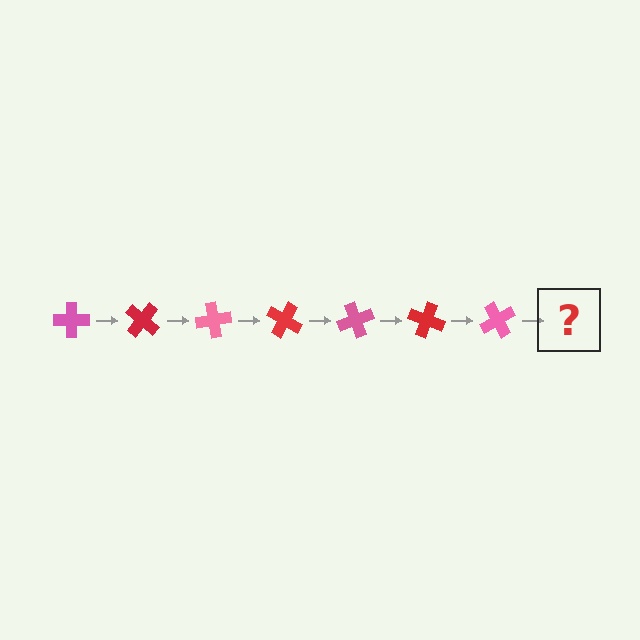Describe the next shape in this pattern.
It should be a red cross, rotated 280 degrees from the start.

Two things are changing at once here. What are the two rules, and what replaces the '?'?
The two rules are that it rotates 40 degrees each step and the color cycles through pink and red. The '?' should be a red cross, rotated 280 degrees from the start.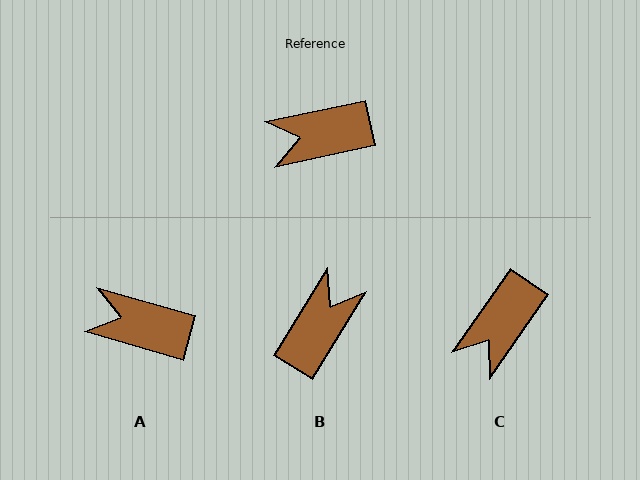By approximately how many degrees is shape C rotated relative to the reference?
Approximately 43 degrees counter-clockwise.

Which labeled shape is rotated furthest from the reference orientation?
B, about 134 degrees away.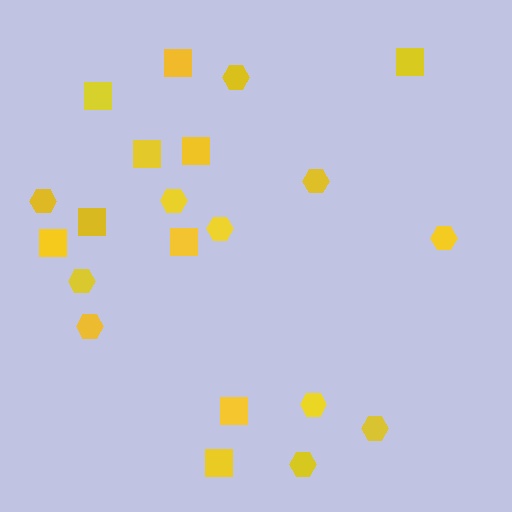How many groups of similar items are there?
There are 2 groups: one group of squares (10) and one group of hexagons (11).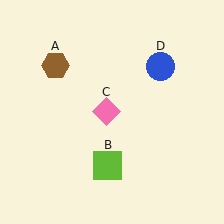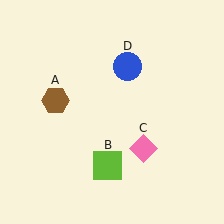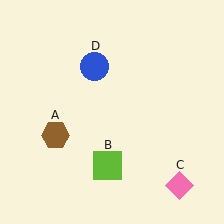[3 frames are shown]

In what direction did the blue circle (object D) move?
The blue circle (object D) moved left.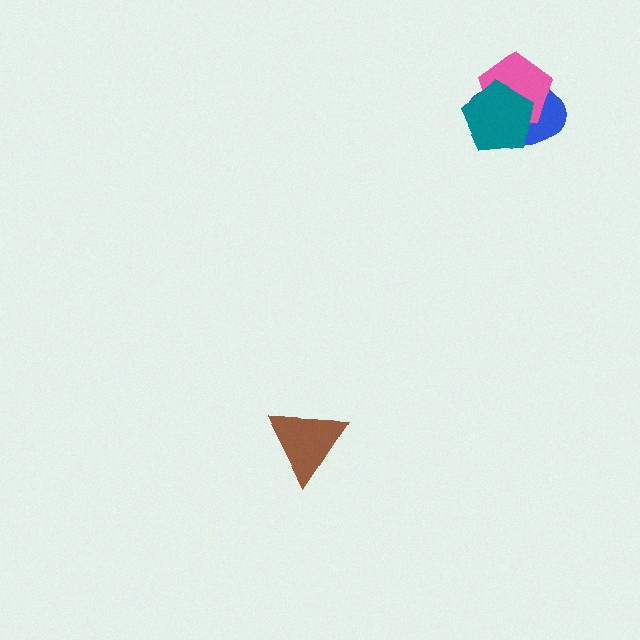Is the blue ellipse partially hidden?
Yes, it is partially covered by another shape.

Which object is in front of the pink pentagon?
The teal pentagon is in front of the pink pentagon.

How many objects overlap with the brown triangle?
0 objects overlap with the brown triangle.